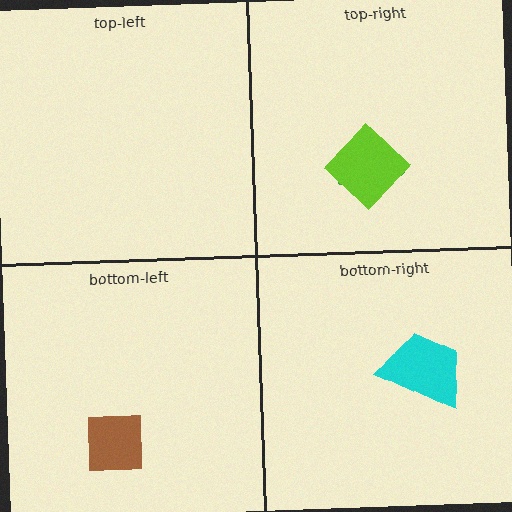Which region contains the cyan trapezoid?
The bottom-right region.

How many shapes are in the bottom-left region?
1.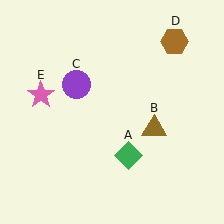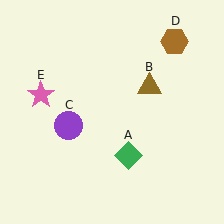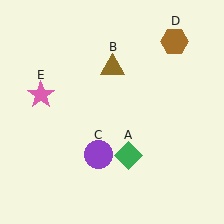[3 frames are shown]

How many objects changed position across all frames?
2 objects changed position: brown triangle (object B), purple circle (object C).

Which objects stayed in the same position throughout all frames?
Green diamond (object A) and brown hexagon (object D) and pink star (object E) remained stationary.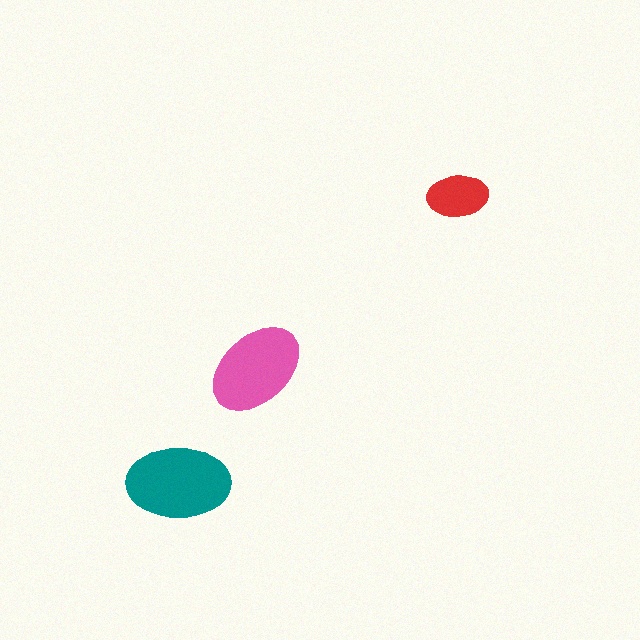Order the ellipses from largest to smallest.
the teal one, the pink one, the red one.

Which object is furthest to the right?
The red ellipse is rightmost.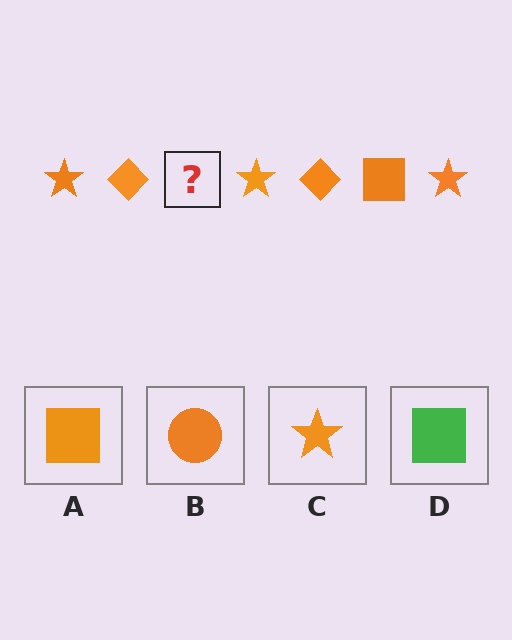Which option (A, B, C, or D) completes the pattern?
A.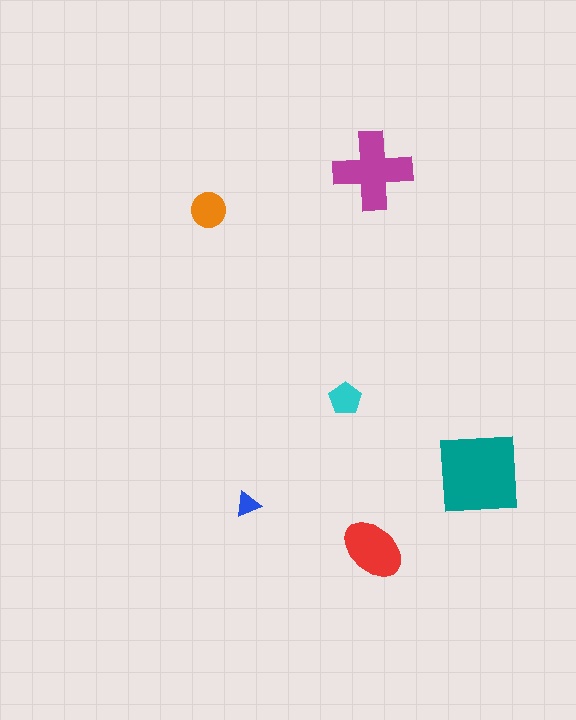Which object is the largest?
The teal square.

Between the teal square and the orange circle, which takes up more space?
The teal square.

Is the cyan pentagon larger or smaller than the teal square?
Smaller.